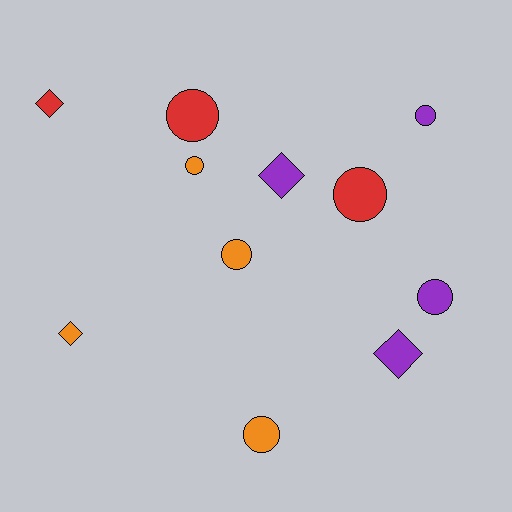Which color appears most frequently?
Purple, with 4 objects.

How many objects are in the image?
There are 11 objects.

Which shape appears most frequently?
Circle, with 7 objects.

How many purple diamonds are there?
There are 2 purple diamonds.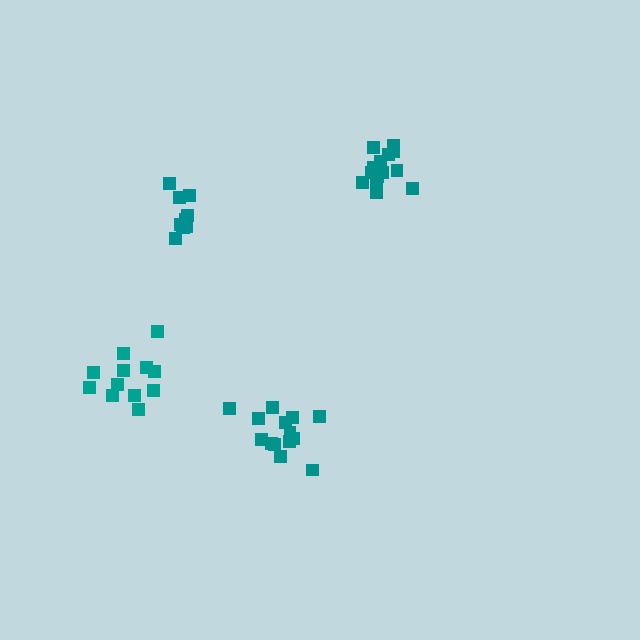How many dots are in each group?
Group 1: 14 dots, Group 2: 10 dots, Group 3: 12 dots, Group 4: 14 dots (50 total).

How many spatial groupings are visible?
There are 4 spatial groupings.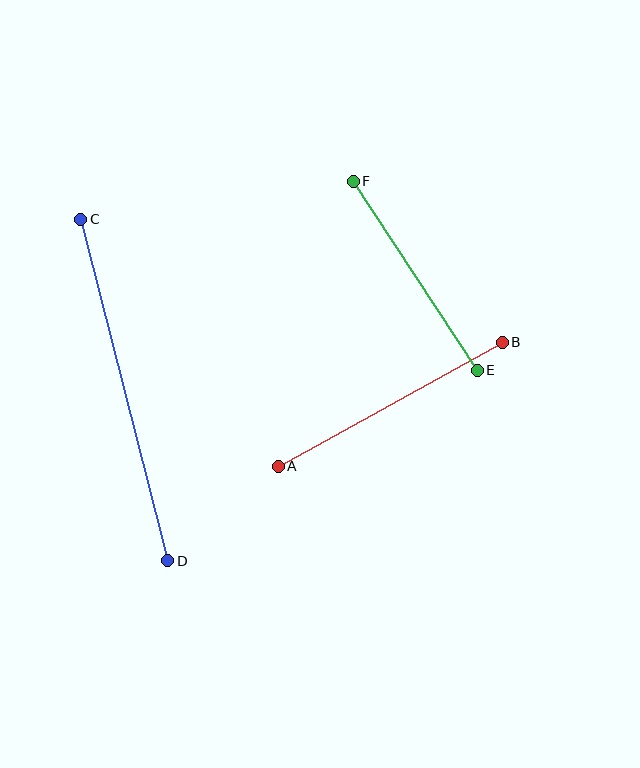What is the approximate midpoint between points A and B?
The midpoint is at approximately (390, 404) pixels.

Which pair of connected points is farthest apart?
Points C and D are farthest apart.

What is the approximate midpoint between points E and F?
The midpoint is at approximately (415, 276) pixels.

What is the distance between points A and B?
The distance is approximately 256 pixels.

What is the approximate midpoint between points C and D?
The midpoint is at approximately (124, 390) pixels.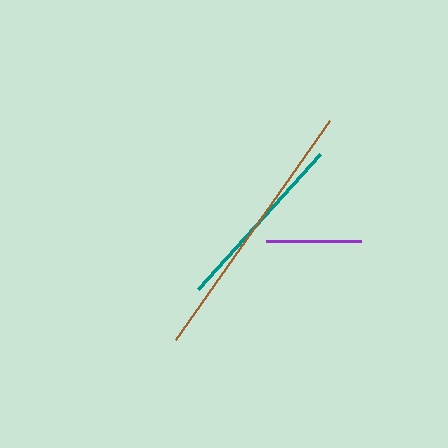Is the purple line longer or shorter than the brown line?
The brown line is longer than the purple line.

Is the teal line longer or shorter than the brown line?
The brown line is longer than the teal line.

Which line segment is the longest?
The brown line is the longest at approximately 267 pixels.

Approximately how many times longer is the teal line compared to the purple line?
The teal line is approximately 1.9 times the length of the purple line.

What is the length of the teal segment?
The teal segment is approximately 182 pixels long.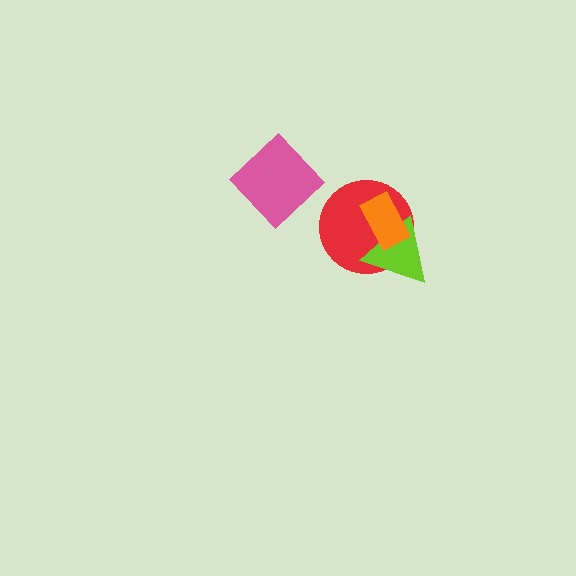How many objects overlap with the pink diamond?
0 objects overlap with the pink diamond.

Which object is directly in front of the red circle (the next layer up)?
The lime triangle is directly in front of the red circle.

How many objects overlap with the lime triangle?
2 objects overlap with the lime triangle.